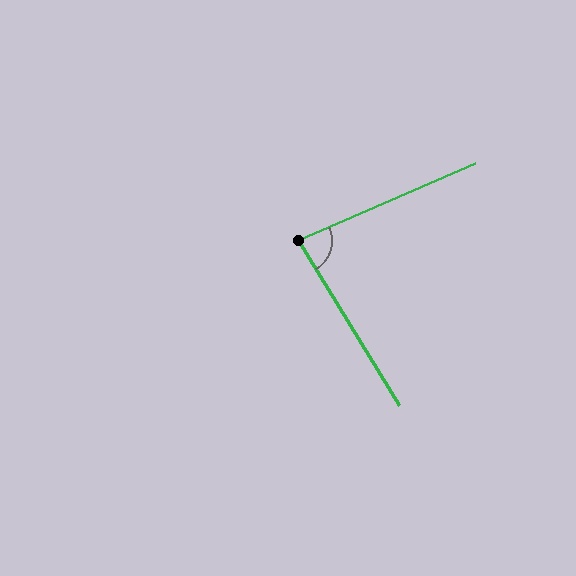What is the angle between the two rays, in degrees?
Approximately 82 degrees.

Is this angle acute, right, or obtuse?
It is acute.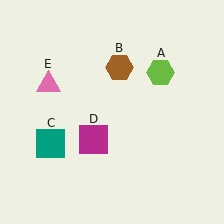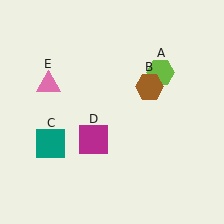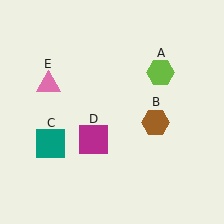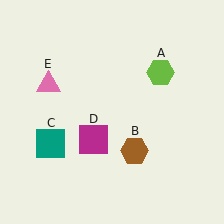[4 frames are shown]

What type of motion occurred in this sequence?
The brown hexagon (object B) rotated clockwise around the center of the scene.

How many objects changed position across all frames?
1 object changed position: brown hexagon (object B).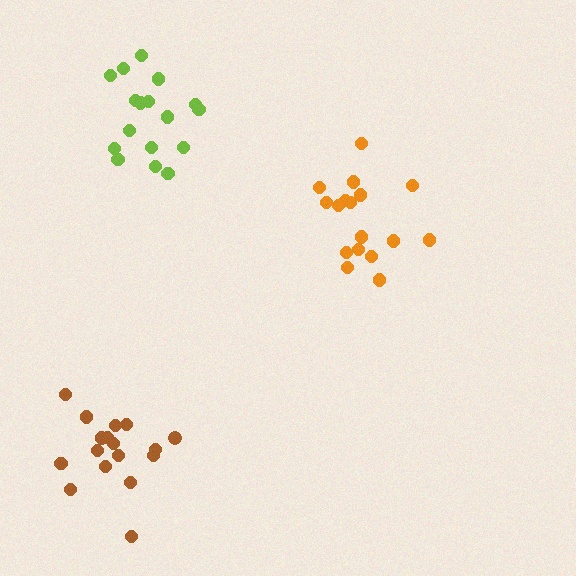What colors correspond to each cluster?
The clusters are colored: lime, brown, orange.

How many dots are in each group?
Group 1: 17 dots, Group 2: 17 dots, Group 3: 17 dots (51 total).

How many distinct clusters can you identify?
There are 3 distinct clusters.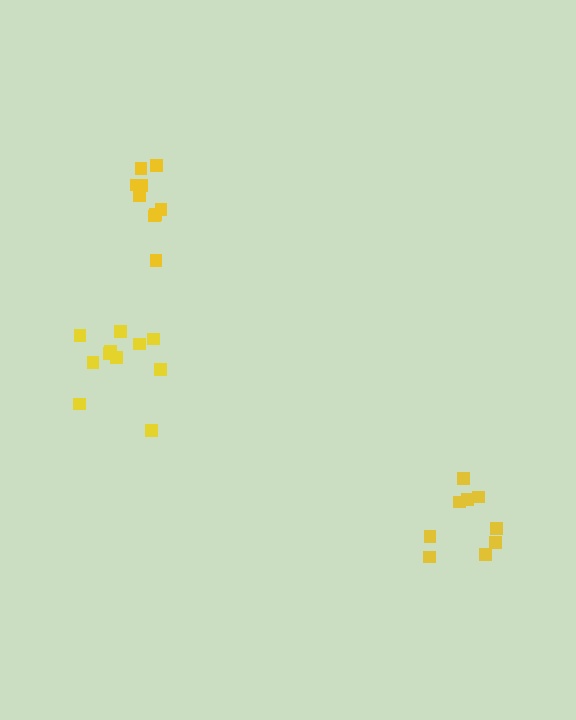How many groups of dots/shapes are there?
There are 3 groups.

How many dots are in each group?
Group 1: 9 dots, Group 2: 11 dots, Group 3: 9 dots (29 total).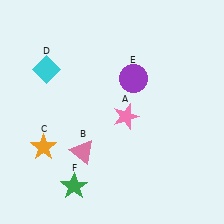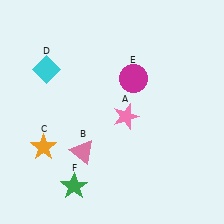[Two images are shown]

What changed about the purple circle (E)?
In Image 1, E is purple. In Image 2, it changed to magenta.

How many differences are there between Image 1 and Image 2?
There is 1 difference between the two images.